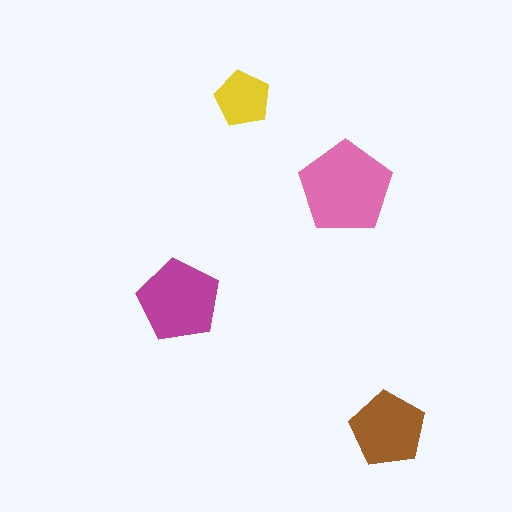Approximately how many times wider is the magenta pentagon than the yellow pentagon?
About 1.5 times wider.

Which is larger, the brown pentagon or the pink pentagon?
The pink one.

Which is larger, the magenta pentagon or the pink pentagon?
The pink one.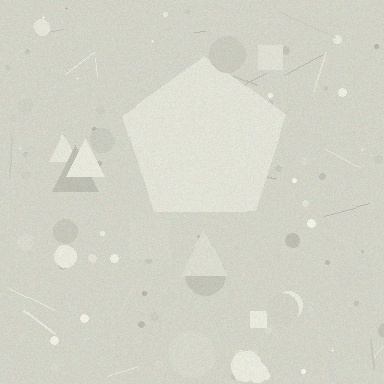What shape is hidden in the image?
A pentagon is hidden in the image.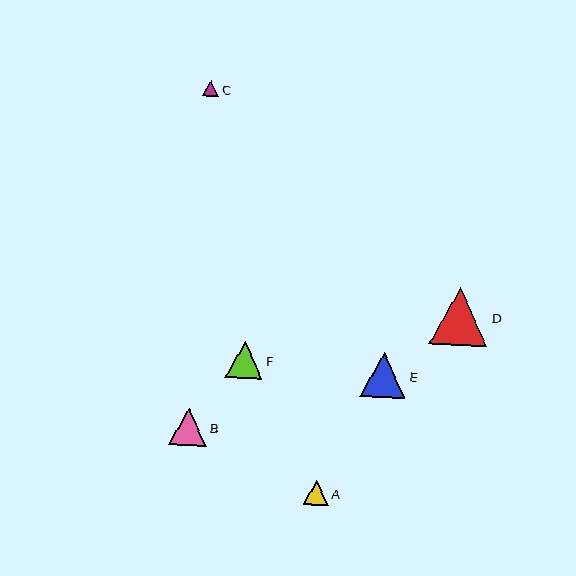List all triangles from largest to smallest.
From largest to smallest: D, E, B, F, A, C.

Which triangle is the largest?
Triangle D is the largest with a size of approximately 58 pixels.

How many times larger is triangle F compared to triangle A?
Triangle F is approximately 1.5 times the size of triangle A.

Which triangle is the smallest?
Triangle C is the smallest with a size of approximately 16 pixels.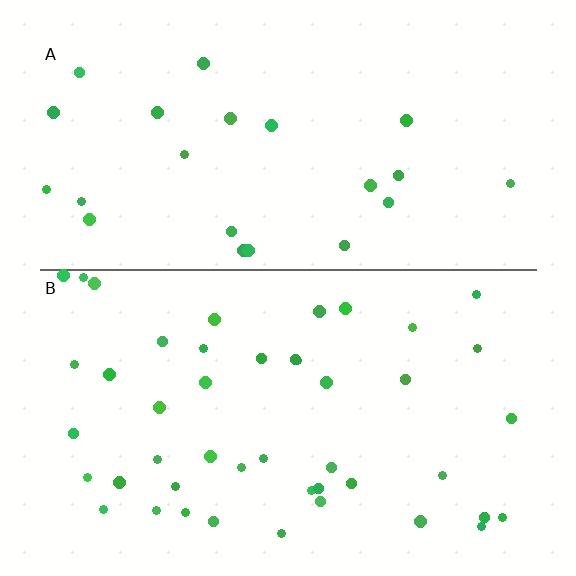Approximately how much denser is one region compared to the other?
Approximately 1.9× — region B over region A.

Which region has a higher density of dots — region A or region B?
B (the bottom).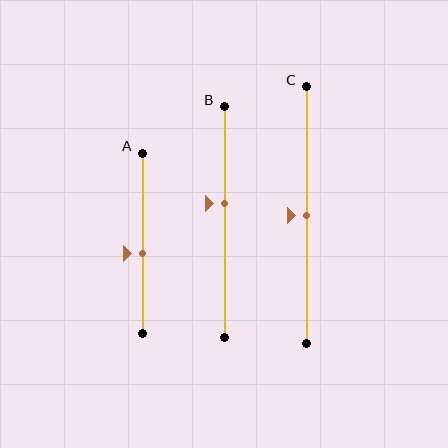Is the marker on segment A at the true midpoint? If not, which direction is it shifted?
No, the marker on segment A is shifted downward by about 5% of the segment length.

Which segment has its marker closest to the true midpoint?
Segment C has its marker closest to the true midpoint.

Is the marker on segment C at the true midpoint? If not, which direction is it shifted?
Yes, the marker on segment C is at the true midpoint.